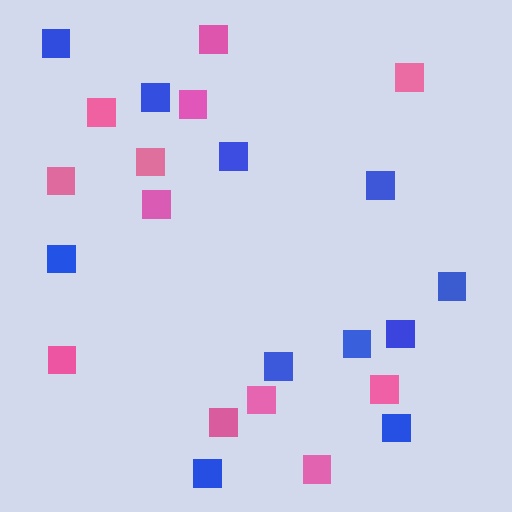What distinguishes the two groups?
There are 2 groups: one group of blue squares (11) and one group of pink squares (12).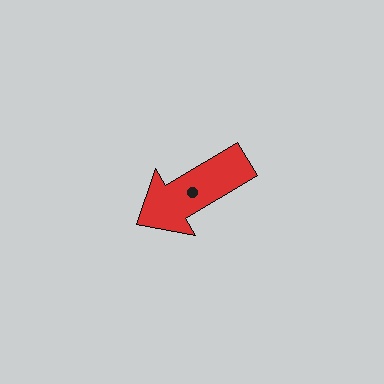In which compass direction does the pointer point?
Southwest.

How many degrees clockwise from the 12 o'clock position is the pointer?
Approximately 239 degrees.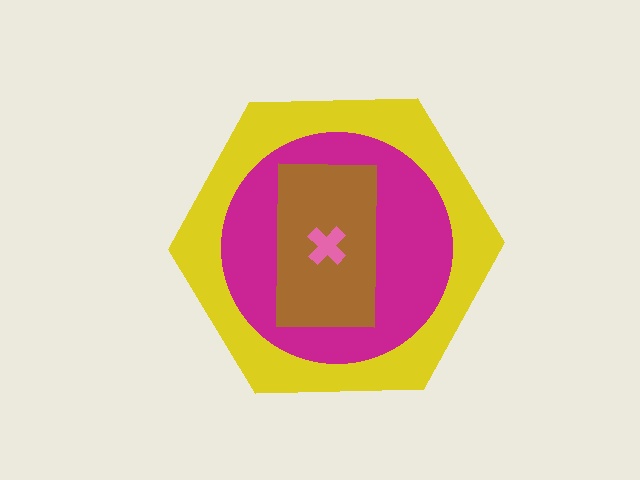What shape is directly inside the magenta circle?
The brown rectangle.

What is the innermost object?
The pink cross.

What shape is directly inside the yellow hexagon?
The magenta circle.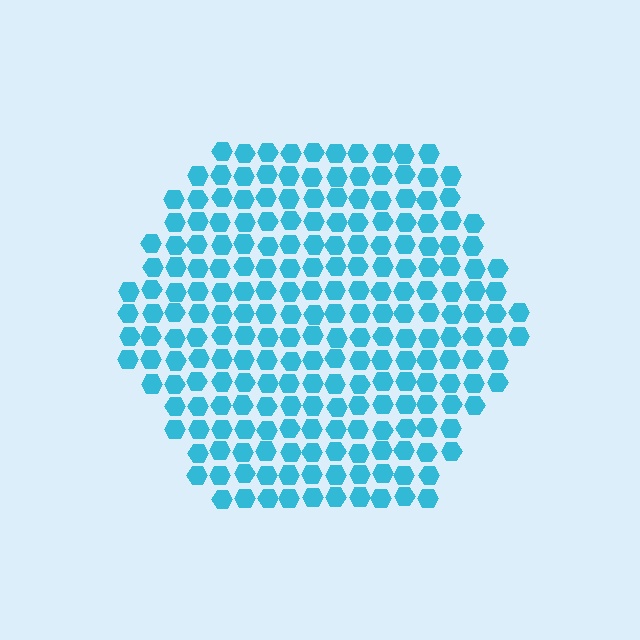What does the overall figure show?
The overall figure shows a hexagon.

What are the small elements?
The small elements are hexagons.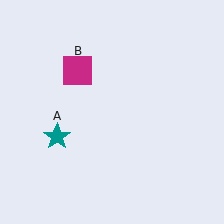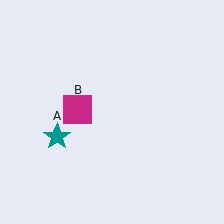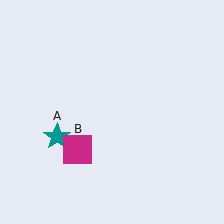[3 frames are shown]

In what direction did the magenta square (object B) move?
The magenta square (object B) moved down.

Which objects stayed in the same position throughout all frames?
Teal star (object A) remained stationary.